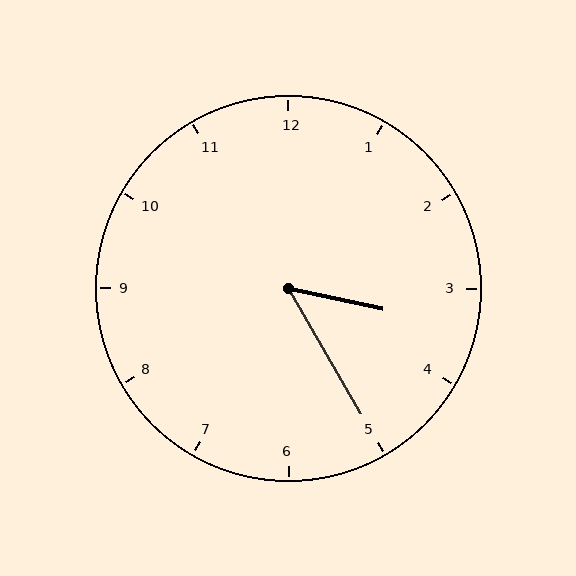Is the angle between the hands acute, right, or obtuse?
It is acute.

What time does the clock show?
3:25.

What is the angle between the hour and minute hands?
Approximately 48 degrees.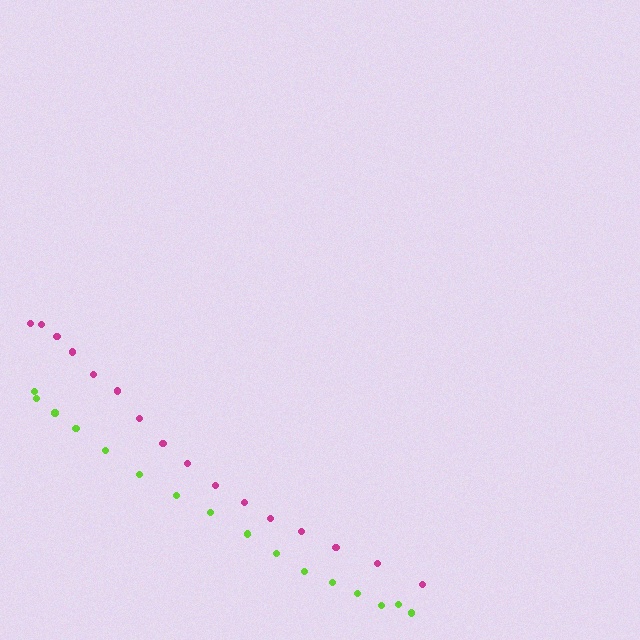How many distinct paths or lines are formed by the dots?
There are 2 distinct paths.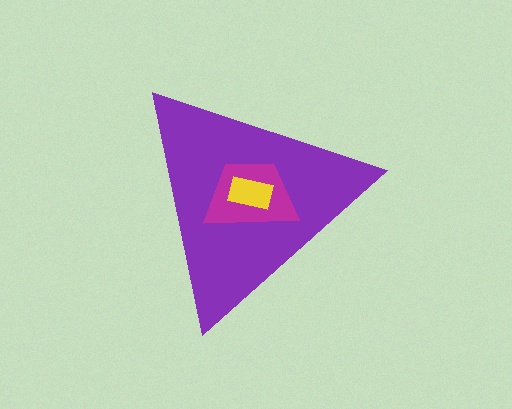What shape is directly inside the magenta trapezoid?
The yellow rectangle.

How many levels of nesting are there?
3.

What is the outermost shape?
The purple triangle.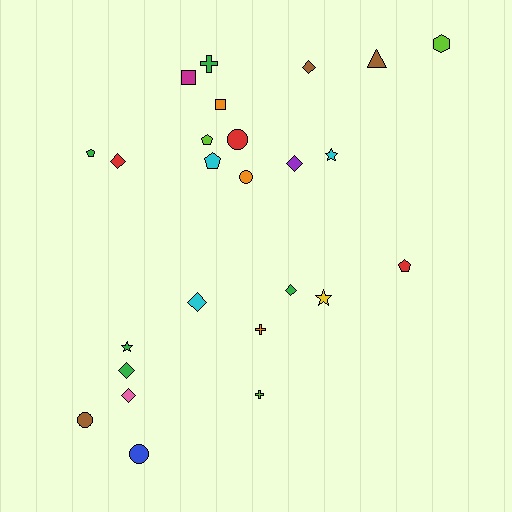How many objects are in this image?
There are 25 objects.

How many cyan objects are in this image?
There are 3 cyan objects.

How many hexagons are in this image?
There is 1 hexagon.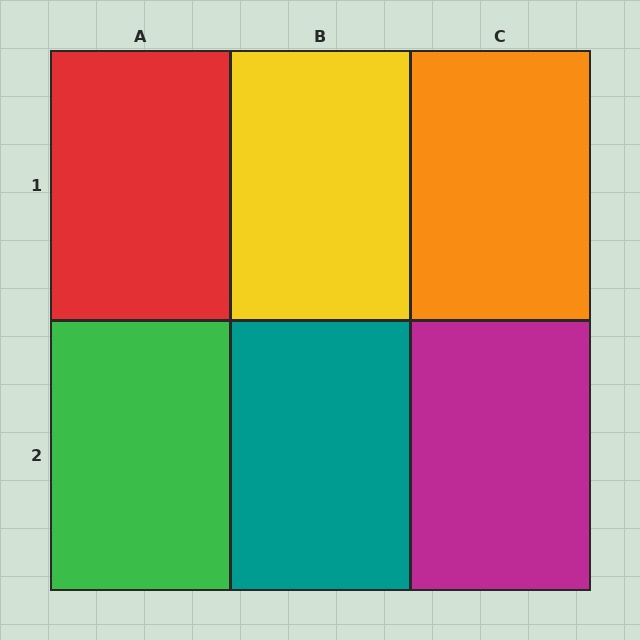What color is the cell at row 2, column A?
Green.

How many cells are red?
1 cell is red.